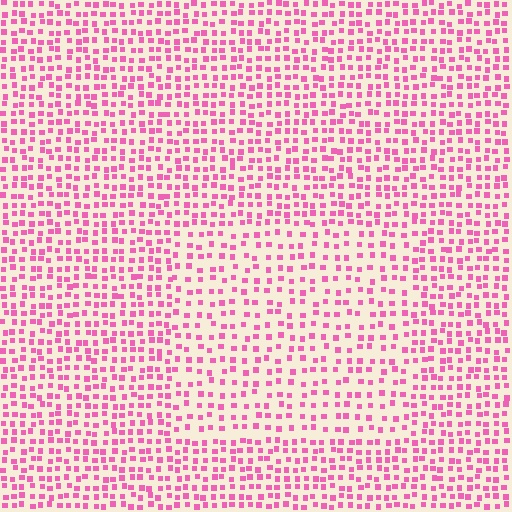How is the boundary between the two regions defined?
The boundary is defined by a change in element density (approximately 1.6x ratio). All elements are the same color, size, and shape.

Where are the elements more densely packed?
The elements are more densely packed outside the rectangle boundary.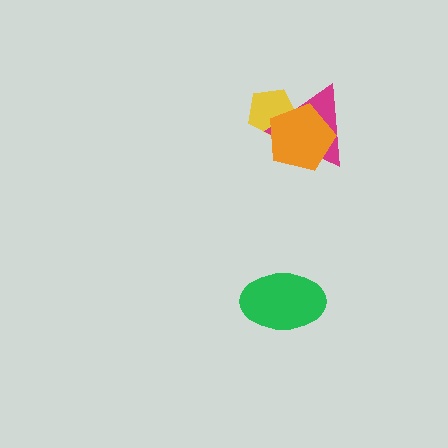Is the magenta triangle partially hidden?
Yes, it is partially covered by another shape.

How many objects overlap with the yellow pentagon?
2 objects overlap with the yellow pentagon.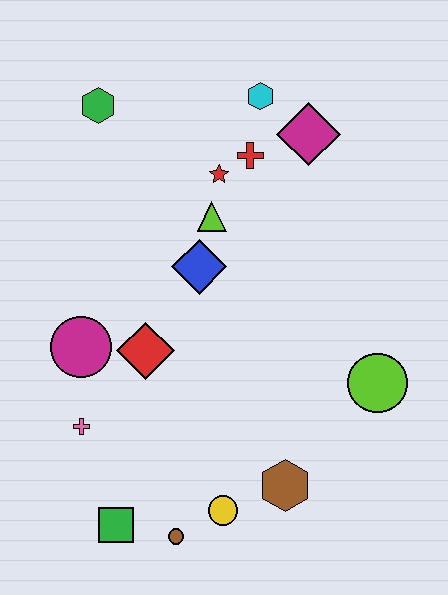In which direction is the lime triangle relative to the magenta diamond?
The lime triangle is to the left of the magenta diamond.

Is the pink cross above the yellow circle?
Yes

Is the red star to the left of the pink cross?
No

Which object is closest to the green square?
The brown circle is closest to the green square.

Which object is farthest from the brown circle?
The cyan hexagon is farthest from the brown circle.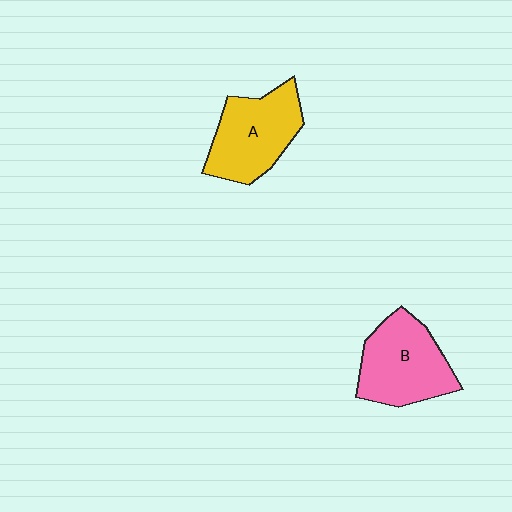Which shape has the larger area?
Shape B (pink).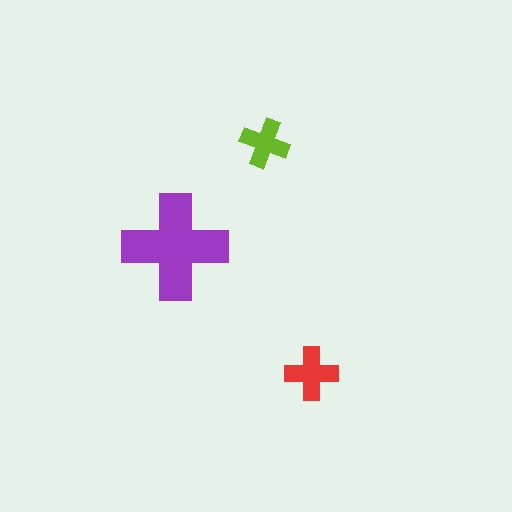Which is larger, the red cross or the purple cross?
The purple one.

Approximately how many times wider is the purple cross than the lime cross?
About 2 times wider.